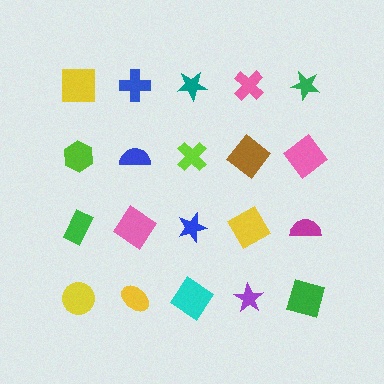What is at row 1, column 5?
A green star.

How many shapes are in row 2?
5 shapes.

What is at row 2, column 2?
A blue semicircle.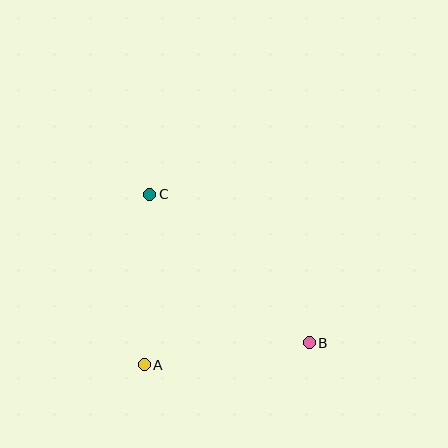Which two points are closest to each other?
Points A and B are closest to each other.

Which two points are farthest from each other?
Points B and C are farthest from each other.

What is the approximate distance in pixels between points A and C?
The distance between A and C is approximately 171 pixels.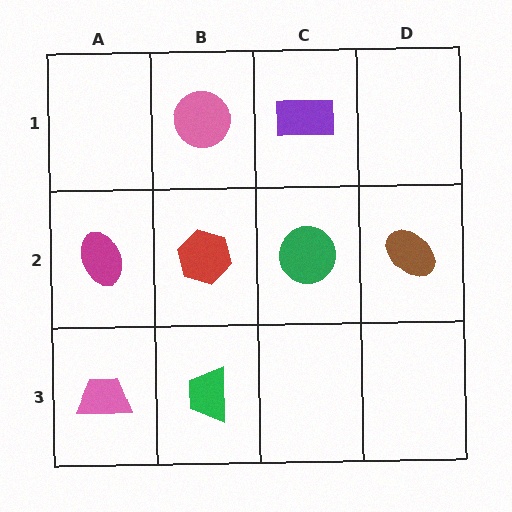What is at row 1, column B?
A pink circle.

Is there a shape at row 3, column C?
No, that cell is empty.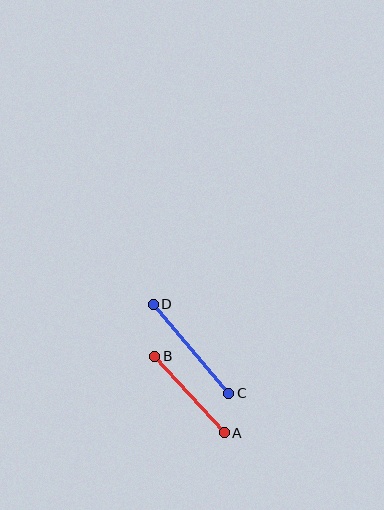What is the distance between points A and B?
The distance is approximately 103 pixels.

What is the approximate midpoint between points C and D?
The midpoint is at approximately (191, 349) pixels.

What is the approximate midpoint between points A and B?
The midpoint is at approximately (190, 394) pixels.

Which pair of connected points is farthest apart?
Points C and D are farthest apart.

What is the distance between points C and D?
The distance is approximately 117 pixels.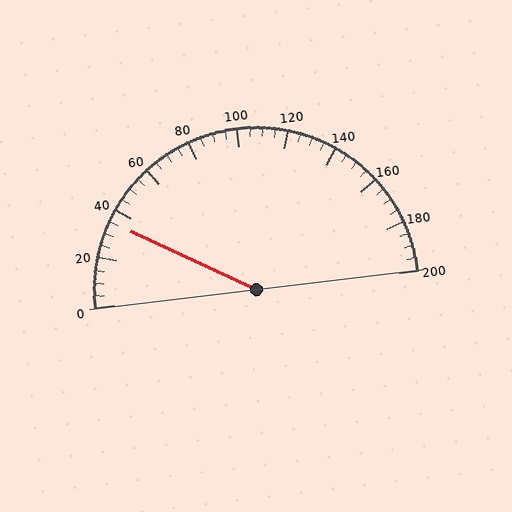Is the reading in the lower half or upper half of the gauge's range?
The reading is in the lower half of the range (0 to 200).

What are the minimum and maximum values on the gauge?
The gauge ranges from 0 to 200.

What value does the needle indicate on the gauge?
The needle indicates approximately 35.